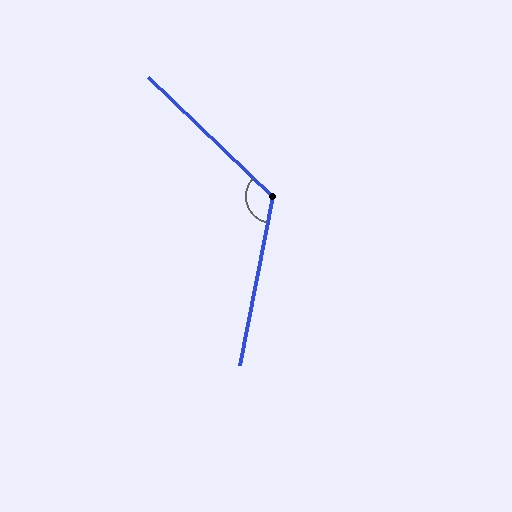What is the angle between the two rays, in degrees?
Approximately 123 degrees.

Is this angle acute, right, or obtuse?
It is obtuse.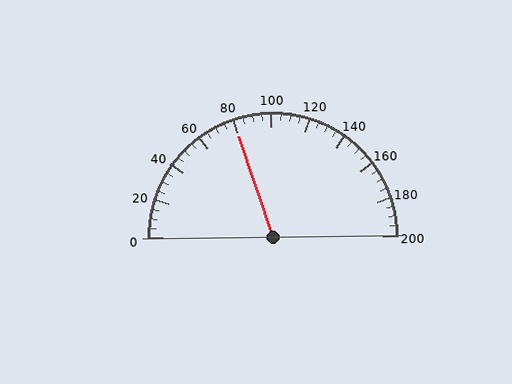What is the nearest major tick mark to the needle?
The nearest major tick mark is 80.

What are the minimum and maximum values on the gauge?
The gauge ranges from 0 to 200.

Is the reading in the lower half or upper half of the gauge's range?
The reading is in the lower half of the range (0 to 200).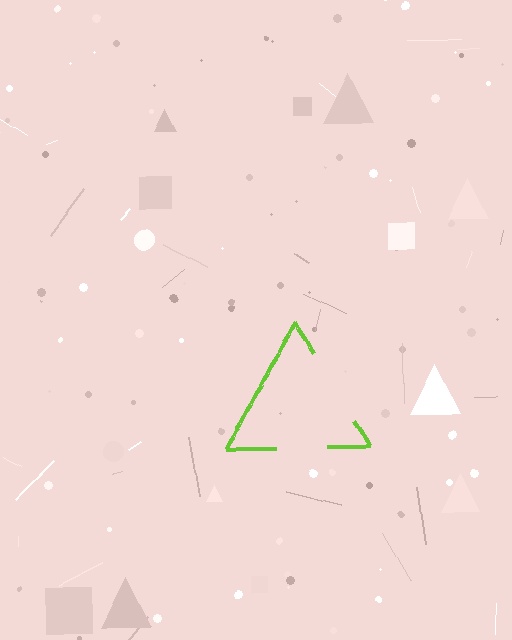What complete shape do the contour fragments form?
The contour fragments form a triangle.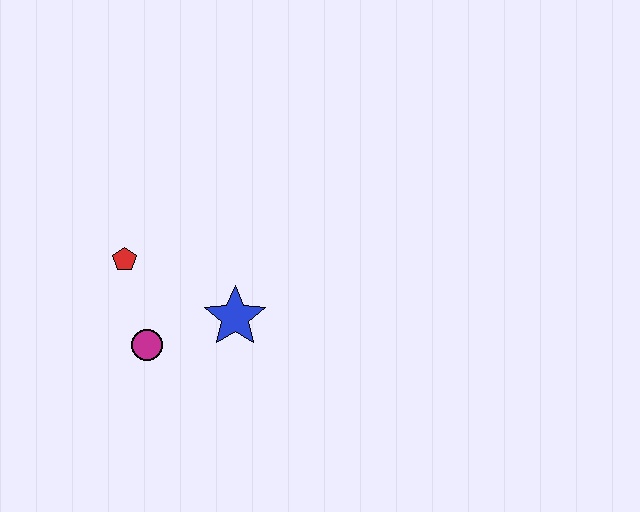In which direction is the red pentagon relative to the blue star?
The red pentagon is to the left of the blue star.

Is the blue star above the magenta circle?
Yes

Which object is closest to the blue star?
The magenta circle is closest to the blue star.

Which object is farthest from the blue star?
The red pentagon is farthest from the blue star.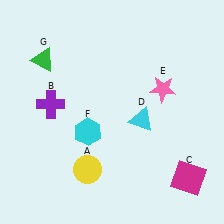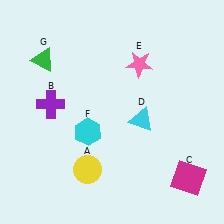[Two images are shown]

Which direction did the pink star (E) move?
The pink star (E) moved up.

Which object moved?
The pink star (E) moved up.